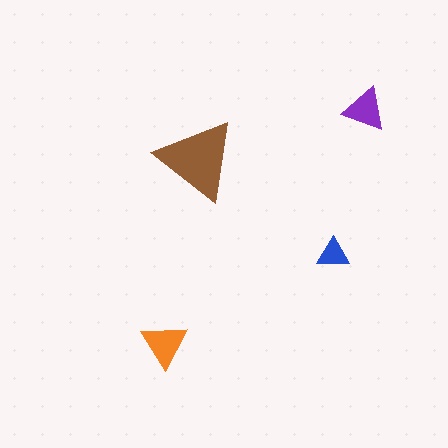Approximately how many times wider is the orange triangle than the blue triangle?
About 1.5 times wider.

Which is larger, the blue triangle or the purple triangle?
The purple one.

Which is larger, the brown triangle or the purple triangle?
The brown one.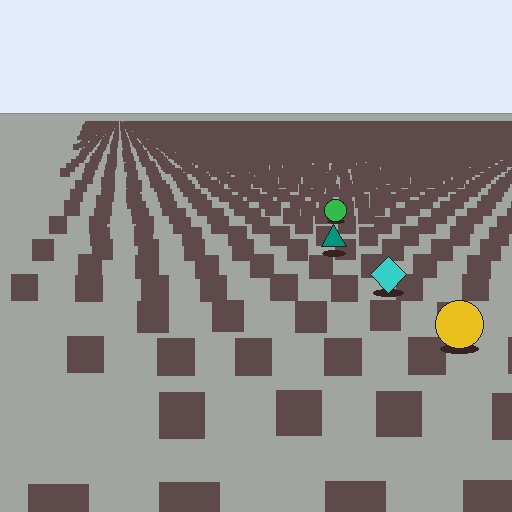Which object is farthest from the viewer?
The green circle is farthest from the viewer. It appears smaller and the ground texture around it is denser.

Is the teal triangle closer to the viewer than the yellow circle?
No. The yellow circle is closer — you can tell from the texture gradient: the ground texture is coarser near it.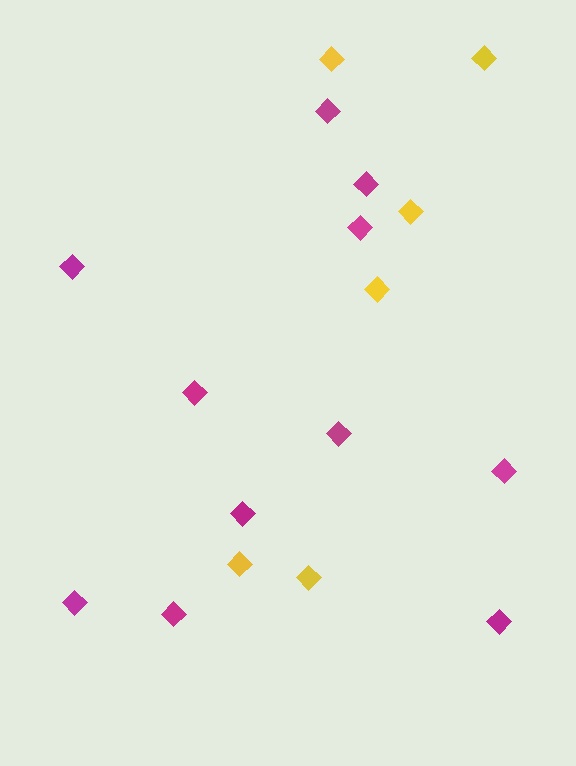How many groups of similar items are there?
There are 2 groups: one group of yellow diamonds (6) and one group of magenta diamonds (11).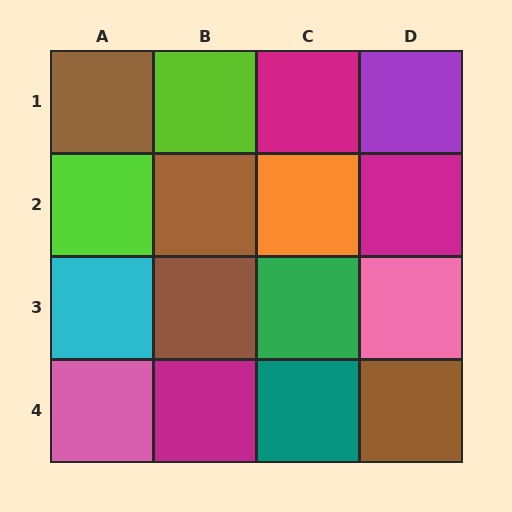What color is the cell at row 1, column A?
Brown.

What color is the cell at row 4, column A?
Pink.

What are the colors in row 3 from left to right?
Cyan, brown, green, pink.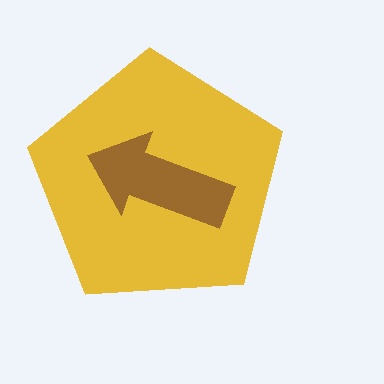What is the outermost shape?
The yellow pentagon.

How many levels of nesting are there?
2.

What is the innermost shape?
The brown arrow.